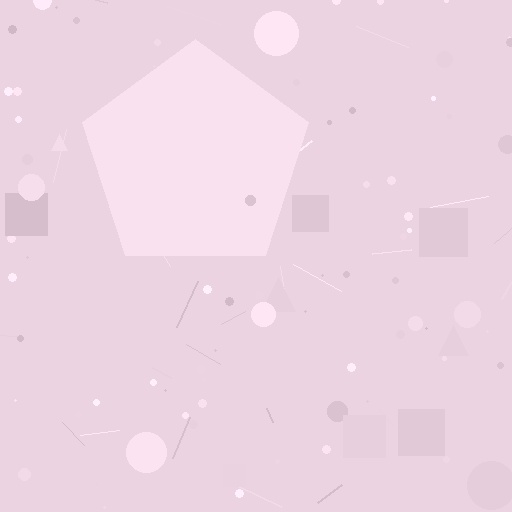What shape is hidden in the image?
A pentagon is hidden in the image.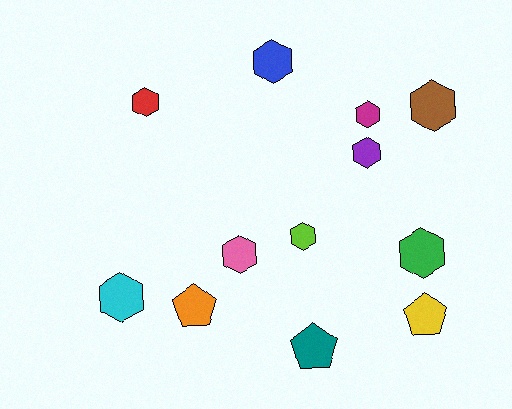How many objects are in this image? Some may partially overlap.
There are 12 objects.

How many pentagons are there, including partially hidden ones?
There are 3 pentagons.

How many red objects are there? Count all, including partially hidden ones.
There is 1 red object.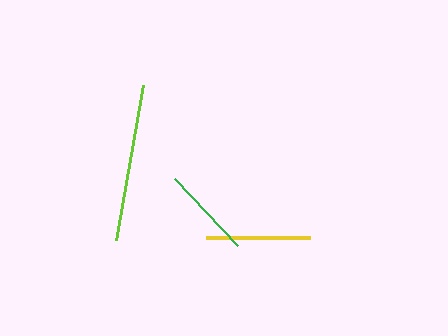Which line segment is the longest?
The lime line is the longest at approximately 157 pixels.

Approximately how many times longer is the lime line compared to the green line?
The lime line is approximately 1.7 times the length of the green line.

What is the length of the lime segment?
The lime segment is approximately 157 pixels long.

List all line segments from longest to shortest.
From longest to shortest: lime, yellow, green.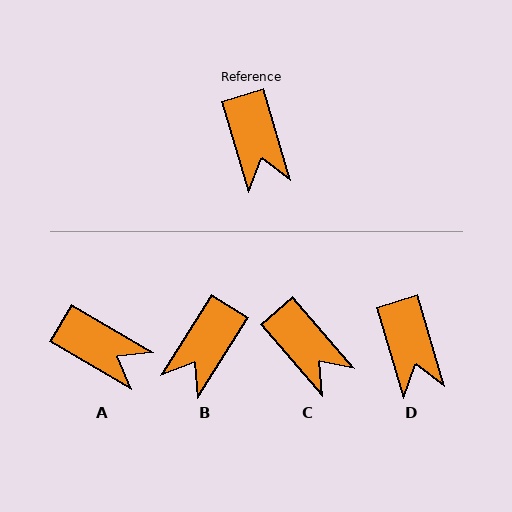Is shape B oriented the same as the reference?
No, it is off by about 49 degrees.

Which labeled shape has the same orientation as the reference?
D.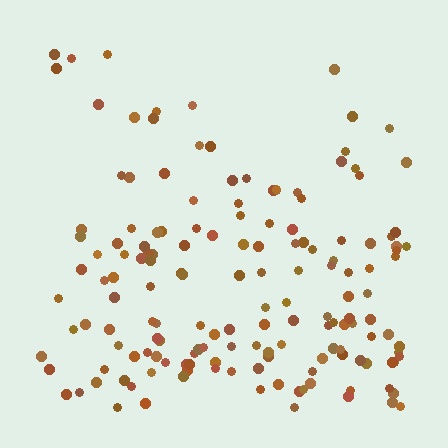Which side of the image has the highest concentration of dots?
The bottom.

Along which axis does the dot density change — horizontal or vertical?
Vertical.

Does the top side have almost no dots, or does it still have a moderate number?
Still a moderate number, just noticeably fewer than the bottom.